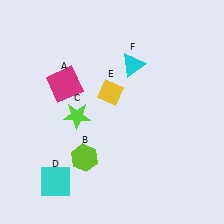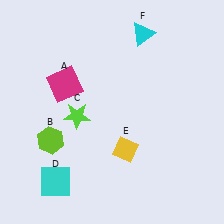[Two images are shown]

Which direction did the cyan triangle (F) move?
The cyan triangle (F) moved up.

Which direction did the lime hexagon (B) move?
The lime hexagon (B) moved left.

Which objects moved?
The objects that moved are: the lime hexagon (B), the yellow diamond (E), the cyan triangle (F).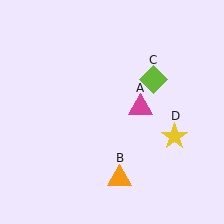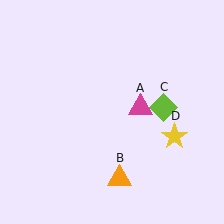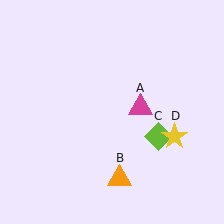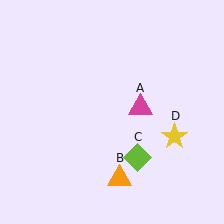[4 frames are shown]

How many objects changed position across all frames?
1 object changed position: lime diamond (object C).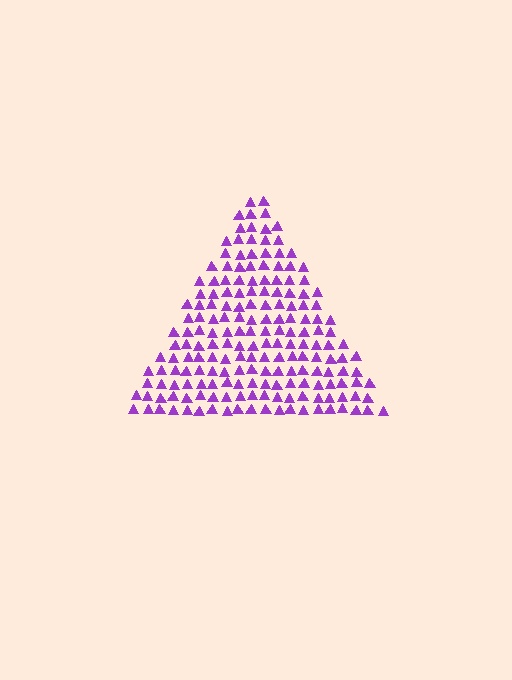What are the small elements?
The small elements are triangles.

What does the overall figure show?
The overall figure shows a triangle.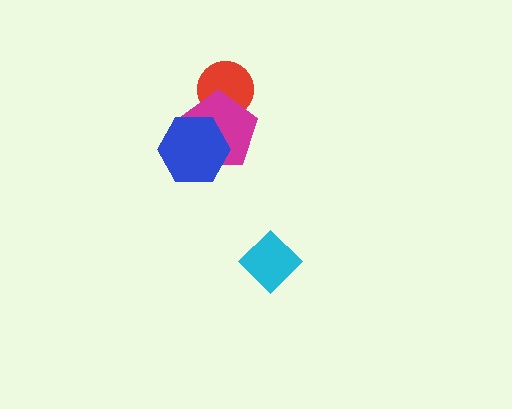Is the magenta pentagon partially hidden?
Yes, it is partially covered by another shape.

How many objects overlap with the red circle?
1 object overlaps with the red circle.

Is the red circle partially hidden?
Yes, it is partially covered by another shape.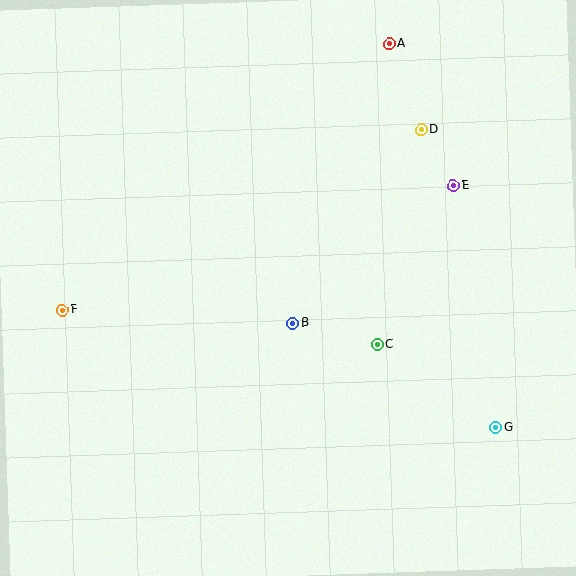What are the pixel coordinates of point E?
Point E is at (453, 186).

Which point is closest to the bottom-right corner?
Point G is closest to the bottom-right corner.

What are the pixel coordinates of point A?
Point A is at (389, 44).